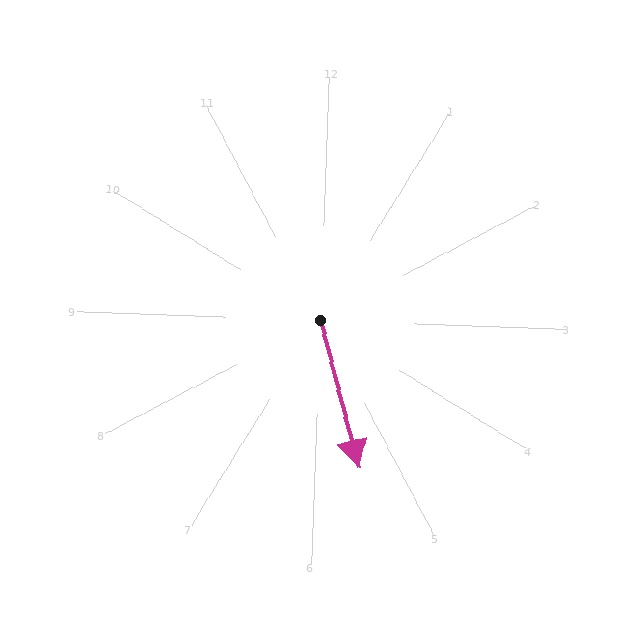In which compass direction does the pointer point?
South.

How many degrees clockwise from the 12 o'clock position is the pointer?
Approximately 163 degrees.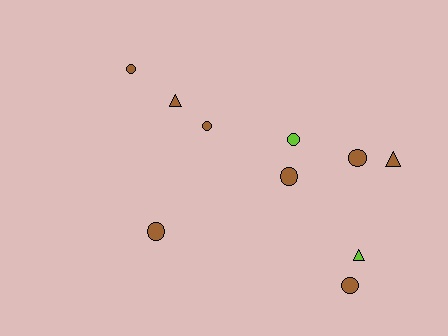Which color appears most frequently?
Brown, with 8 objects.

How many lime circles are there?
There is 1 lime circle.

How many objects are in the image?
There are 10 objects.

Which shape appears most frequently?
Circle, with 7 objects.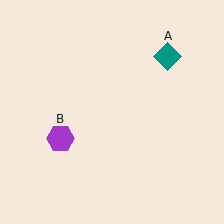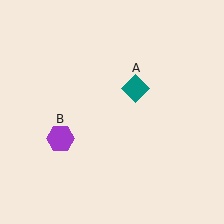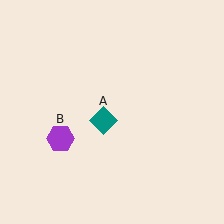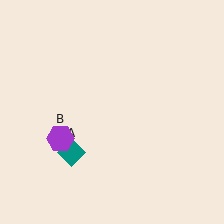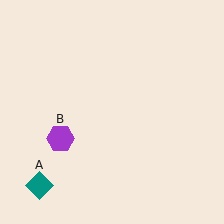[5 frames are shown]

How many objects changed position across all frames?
1 object changed position: teal diamond (object A).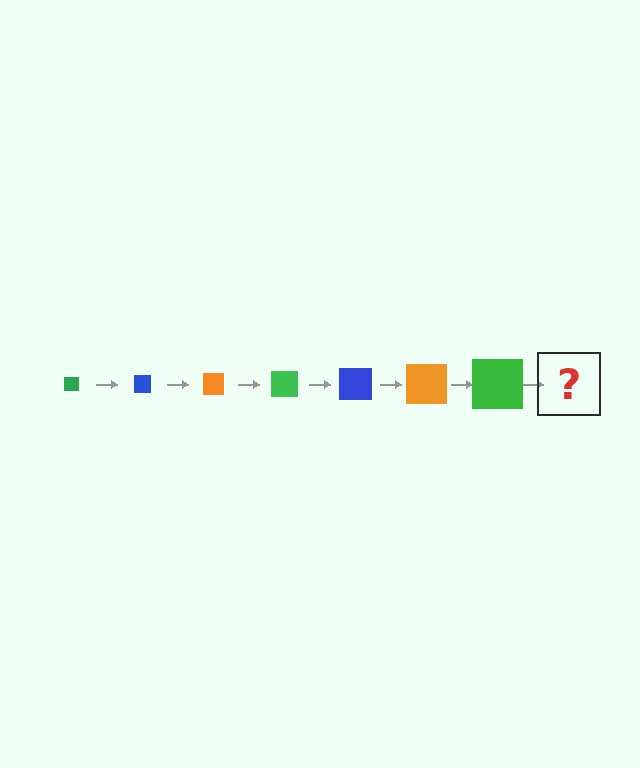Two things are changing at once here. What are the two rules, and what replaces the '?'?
The two rules are that the square grows larger each step and the color cycles through green, blue, and orange. The '?' should be a blue square, larger than the previous one.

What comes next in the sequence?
The next element should be a blue square, larger than the previous one.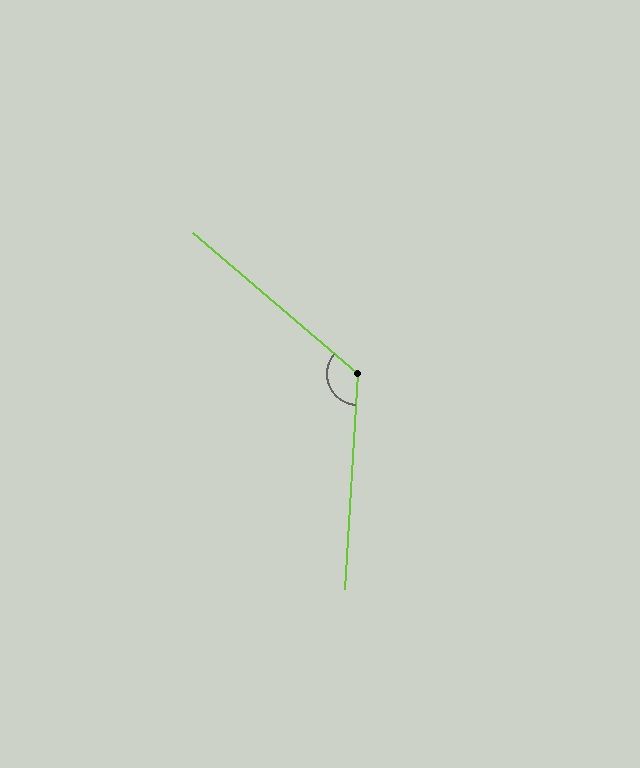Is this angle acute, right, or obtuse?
It is obtuse.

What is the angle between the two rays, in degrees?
Approximately 127 degrees.